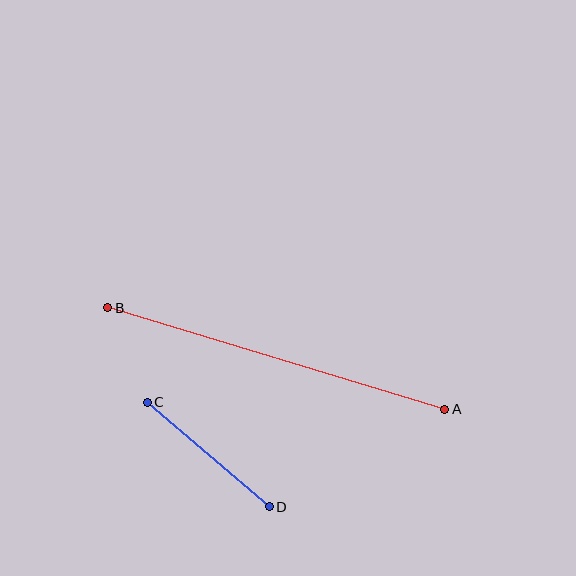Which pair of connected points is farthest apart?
Points A and B are farthest apart.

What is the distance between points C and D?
The distance is approximately 161 pixels.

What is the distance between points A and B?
The distance is approximately 352 pixels.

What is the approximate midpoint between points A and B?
The midpoint is at approximately (276, 359) pixels.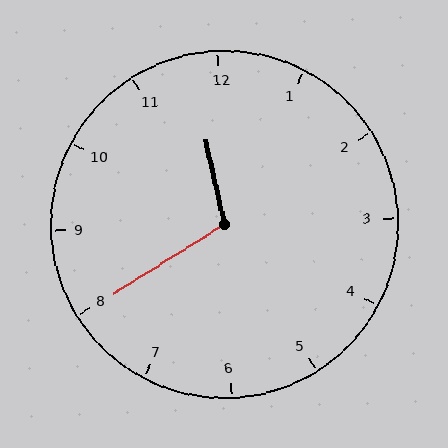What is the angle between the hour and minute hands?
Approximately 110 degrees.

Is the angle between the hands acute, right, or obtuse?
It is obtuse.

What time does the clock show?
11:40.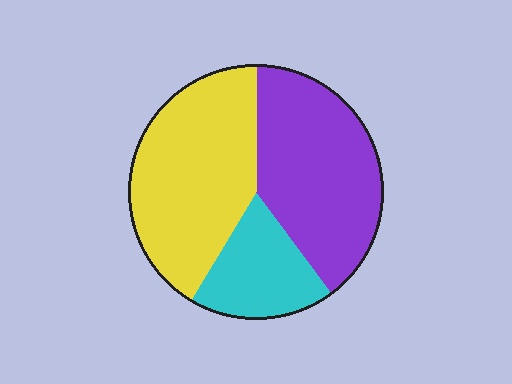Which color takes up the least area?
Cyan, at roughly 20%.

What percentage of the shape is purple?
Purple covers about 40% of the shape.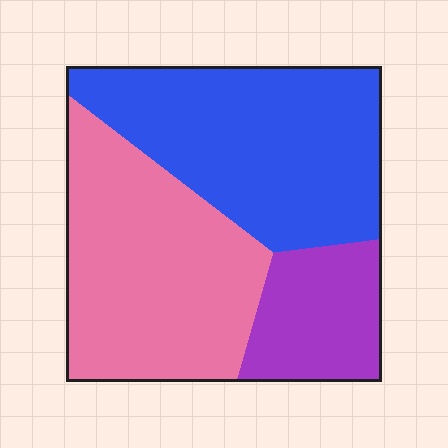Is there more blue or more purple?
Blue.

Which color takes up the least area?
Purple, at roughly 15%.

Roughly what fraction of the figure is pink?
Pink takes up about two fifths (2/5) of the figure.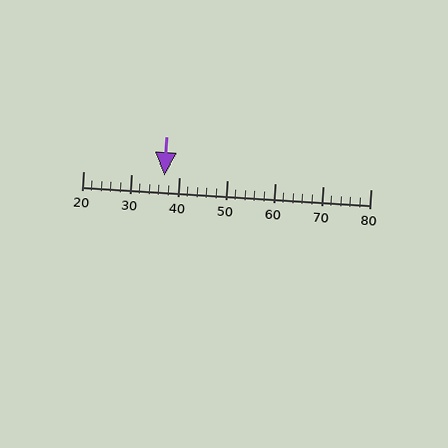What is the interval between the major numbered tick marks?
The major tick marks are spaced 10 units apart.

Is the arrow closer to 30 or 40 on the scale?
The arrow is closer to 40.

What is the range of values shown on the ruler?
The ruler shows values from 20 to 80.